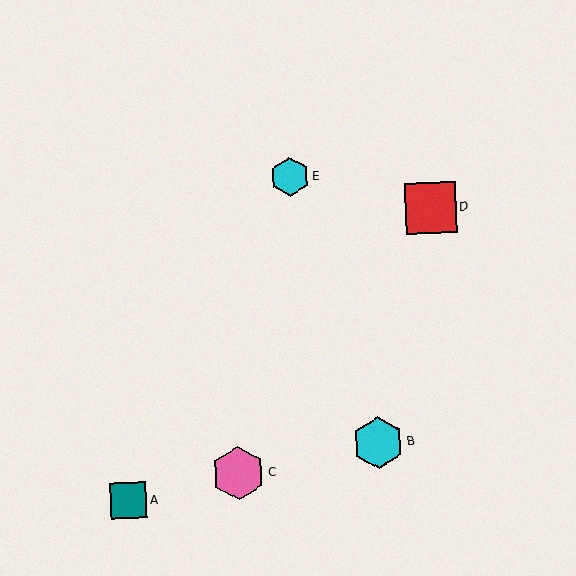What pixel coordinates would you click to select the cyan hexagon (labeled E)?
Click at (290, 177) to select the cyan hexagon E.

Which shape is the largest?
The pink hexagon (labeled C) is the largest.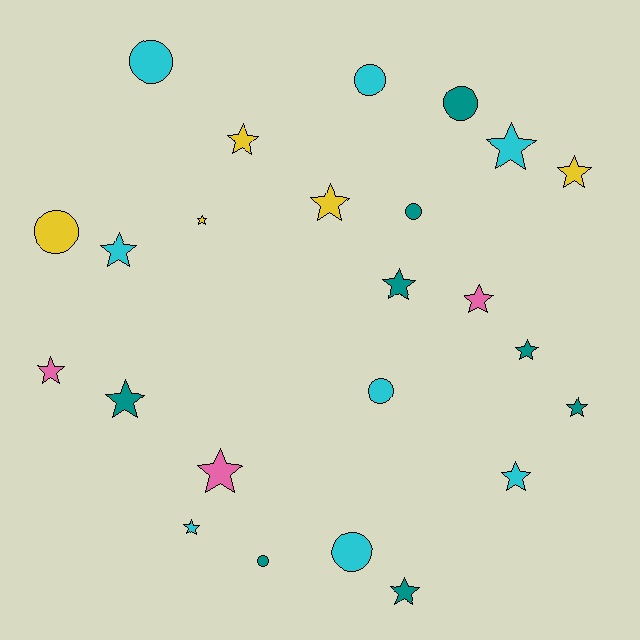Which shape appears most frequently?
Star, with 16 objects.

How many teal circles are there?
There are 3 teal circles.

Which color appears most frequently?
Teal, with 8 objects.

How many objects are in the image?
There are 24 objects.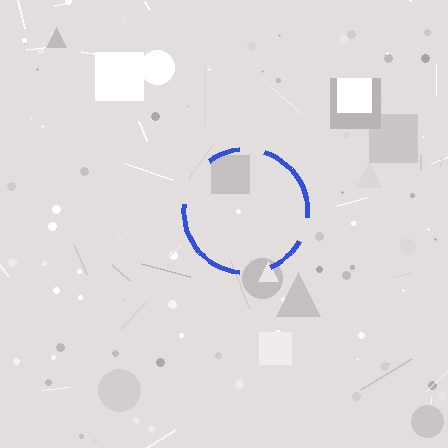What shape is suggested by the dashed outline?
The dashed outline suggests a circle.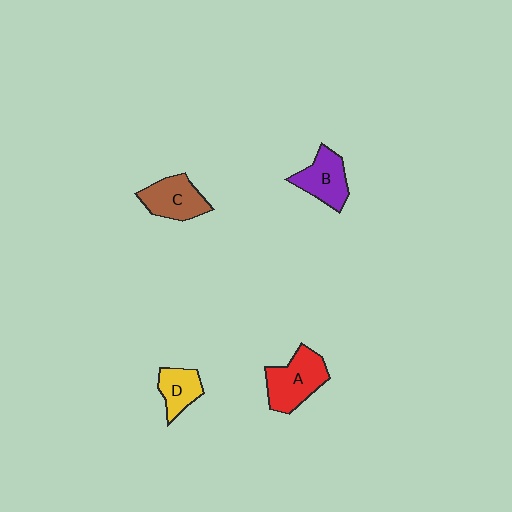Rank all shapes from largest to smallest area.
From largest to smallest: A (red), C (brown), B (purple), D (yellow).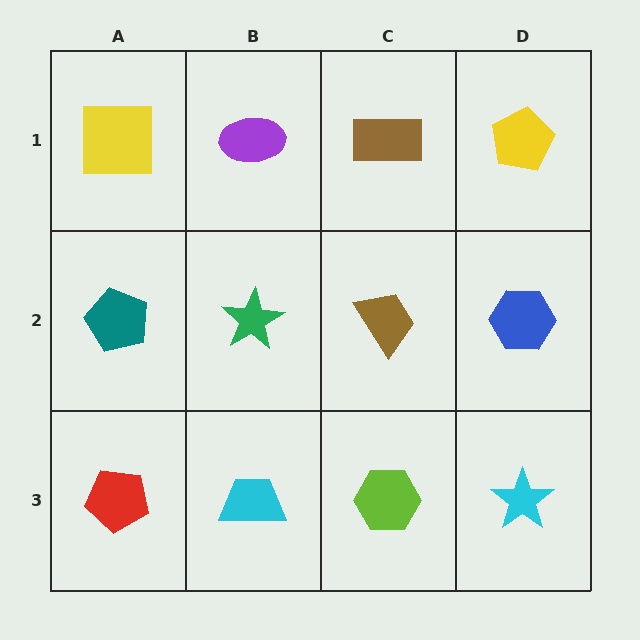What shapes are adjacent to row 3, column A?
A teal pentagon (row 2, column A), a cyan trapezoid (row 3, column B).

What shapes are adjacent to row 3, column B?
A green star (row 2, column B), a red pentagon (row 3, column A), a lime hexagon (row 3, column C).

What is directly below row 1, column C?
A brown trapezoid.